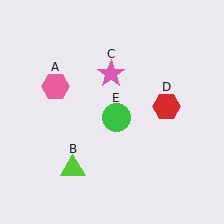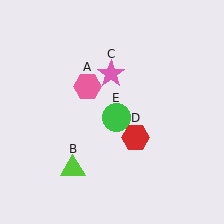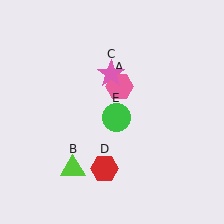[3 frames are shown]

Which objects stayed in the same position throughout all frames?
Lime triangle (object B) and pink star (object C) and green circle (object E) remained stationary.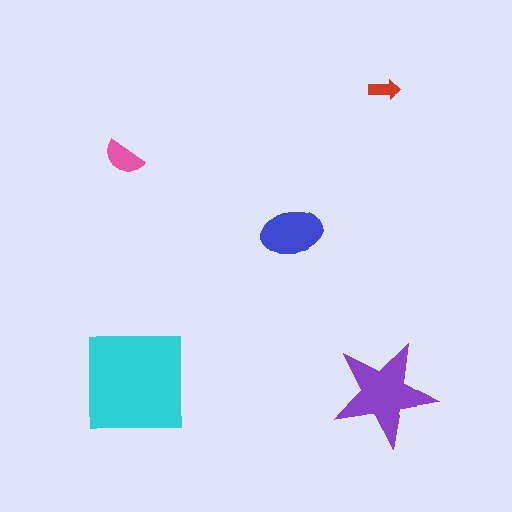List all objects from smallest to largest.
The red arrow, the pink semicircle, the blue ellipse, the purple star, the cyan square.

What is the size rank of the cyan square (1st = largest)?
1st.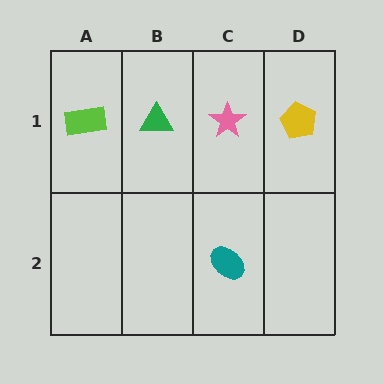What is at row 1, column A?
A lime rectangle.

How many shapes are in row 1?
4 shapes.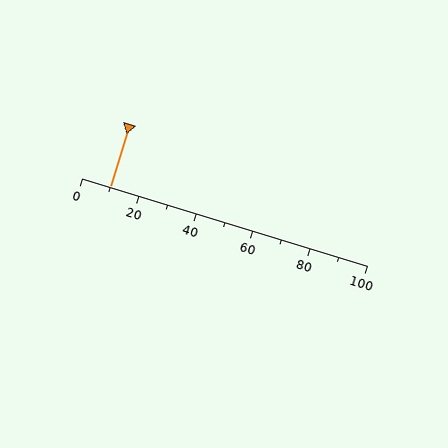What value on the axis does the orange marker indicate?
The marker indicates approximately 10.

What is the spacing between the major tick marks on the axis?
The major ticks are spaced 20 apart.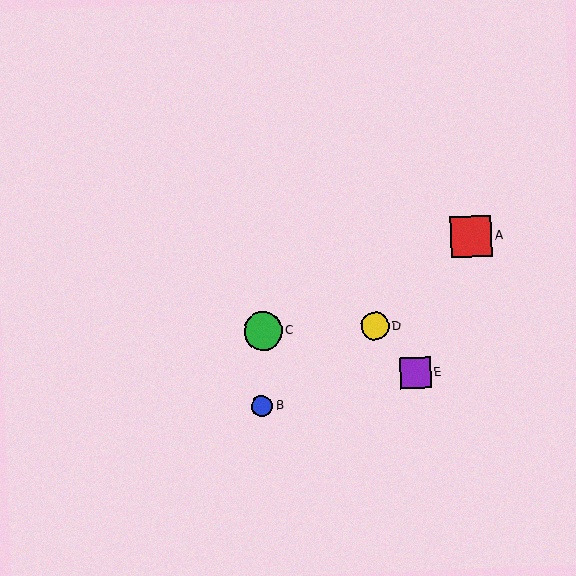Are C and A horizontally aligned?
No, C is at y≈331 and A is at y≈237.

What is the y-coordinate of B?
Object B is at y≈406.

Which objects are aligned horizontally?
Objects C, D are aligned horizontally.